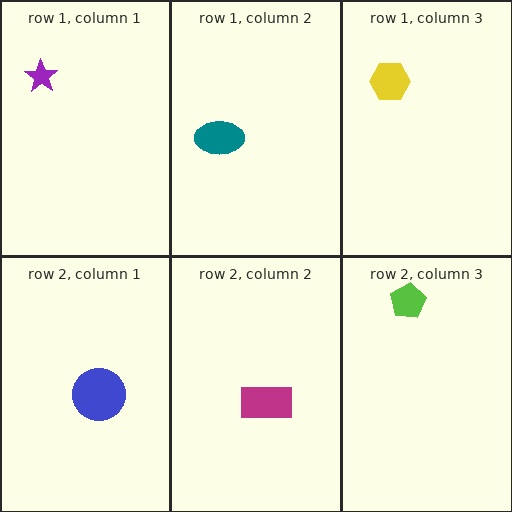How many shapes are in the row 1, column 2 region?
1.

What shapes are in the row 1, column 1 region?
The purple star.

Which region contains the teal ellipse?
The row 1, column 2 region.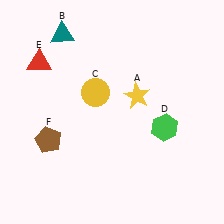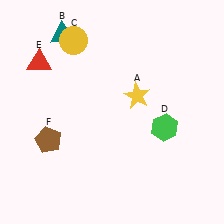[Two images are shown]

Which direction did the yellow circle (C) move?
The yellow circle (C) moved up.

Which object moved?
The yellow circle (C) moved up.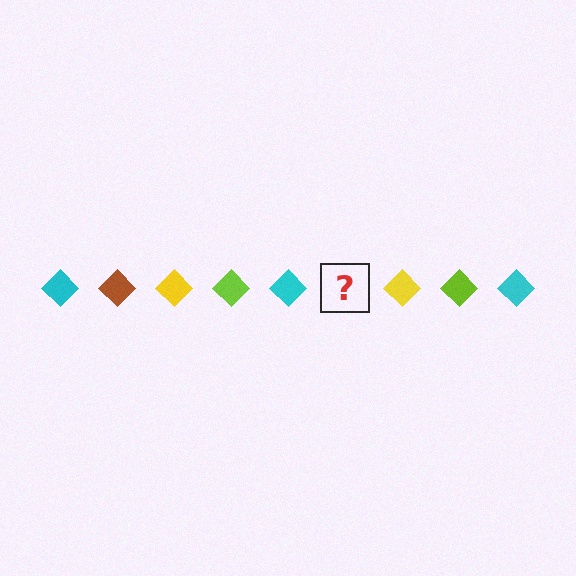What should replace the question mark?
The question mark should be replaced with a brown diamond.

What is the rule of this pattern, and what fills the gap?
The rule is that the pattern cycles through cyan, brown, yellow, lime diamonds. The gap should be filled with a brown diamond.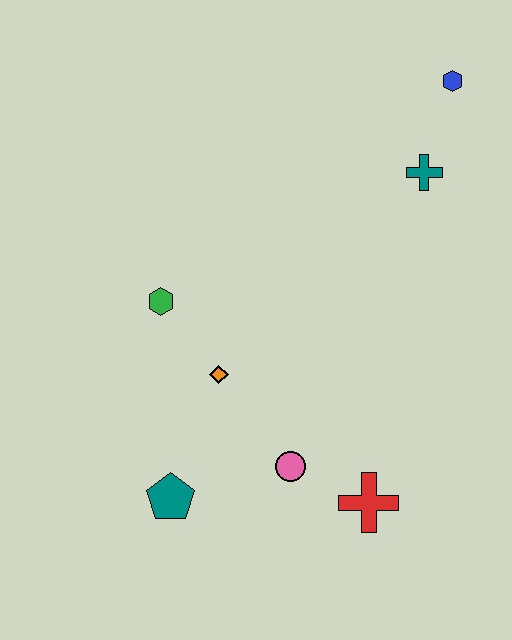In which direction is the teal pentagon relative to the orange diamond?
The teal pentagon is below the orange diamond.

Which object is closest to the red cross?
The pink circle is closest to the red cross.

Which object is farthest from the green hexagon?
The blue hexagon is farthest from the green hexagon.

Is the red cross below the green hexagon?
Yes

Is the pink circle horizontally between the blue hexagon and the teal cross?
No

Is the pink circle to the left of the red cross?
Yes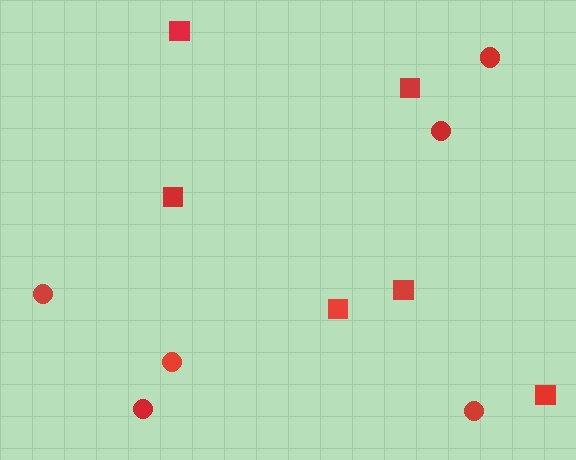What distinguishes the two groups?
There are 2 groups: one group of squares (6) and one group of circles (6).